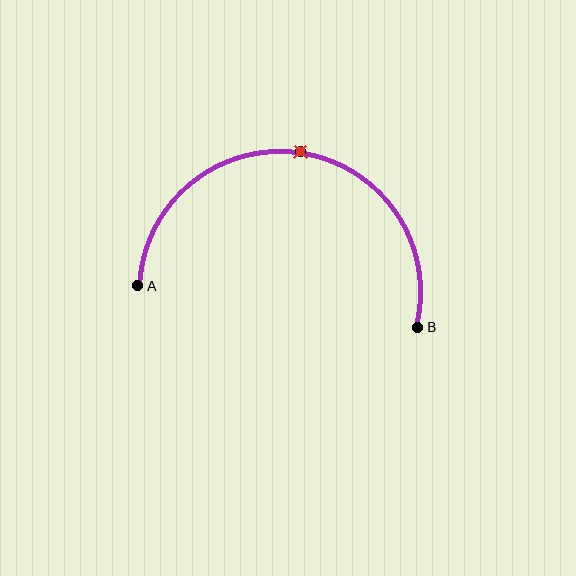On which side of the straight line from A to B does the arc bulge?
The arc bulges above the straight line connecting A and B.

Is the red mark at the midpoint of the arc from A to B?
Yes. The red mark lies on the arc at equal arc-length from both A and B — it is the arc midpoint.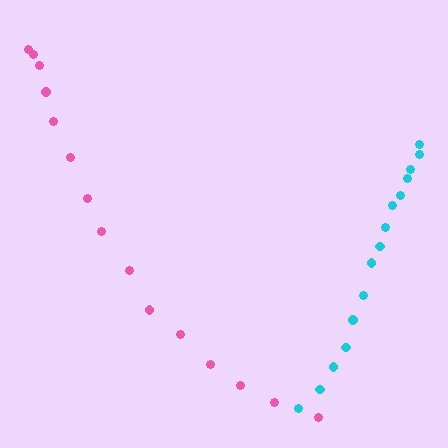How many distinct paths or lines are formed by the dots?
There are 2 distinct paths.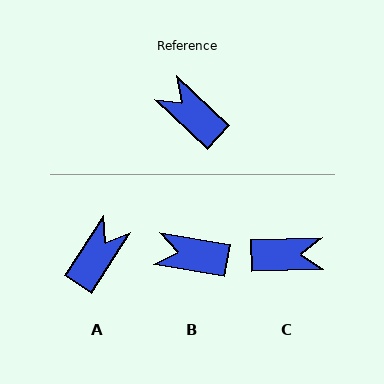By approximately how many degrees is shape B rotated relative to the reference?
Approximately 34 degrees counter-clockwise.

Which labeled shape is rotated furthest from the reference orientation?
C, about 135 degrees away.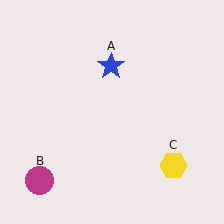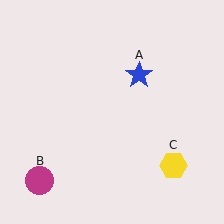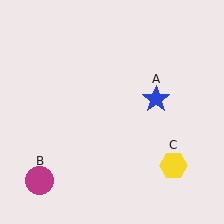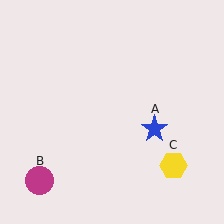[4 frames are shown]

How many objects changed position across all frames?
1 object changed position: blue star (object A).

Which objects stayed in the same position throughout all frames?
Magenta circle (object B) and yellow hexagon (object C) remained stationary.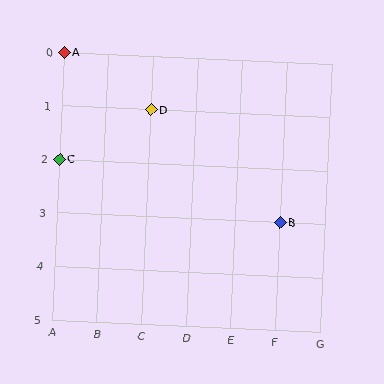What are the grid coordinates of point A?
Point A is at grid coordinates (A, 0).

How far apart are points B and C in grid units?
Points B and C are 5 columns and 1 row apart (about 5.1 grid units diagonally).